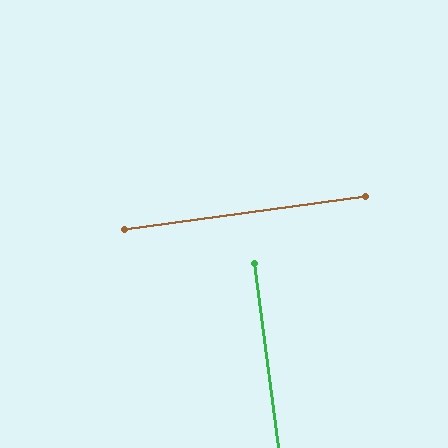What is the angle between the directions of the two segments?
Approximately 90 degrees.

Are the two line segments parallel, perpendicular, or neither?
Perpendicular — they meet at approximately 90°.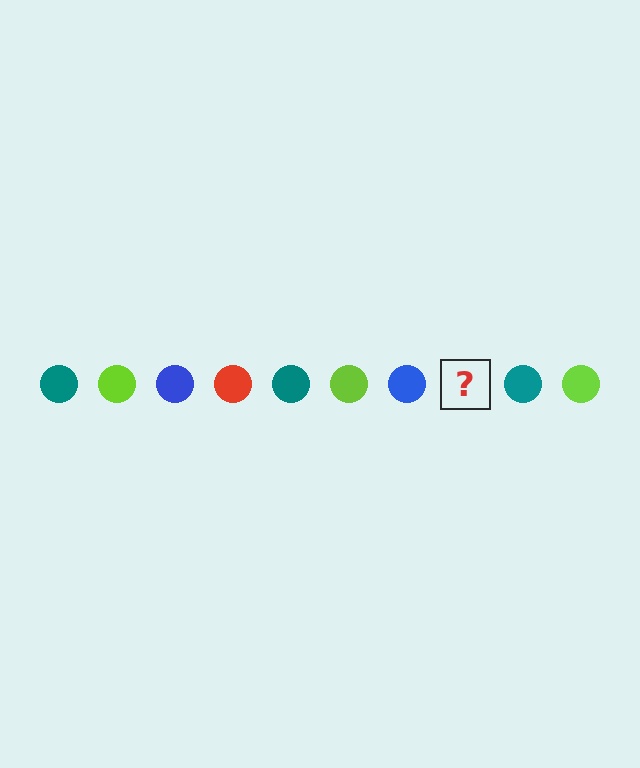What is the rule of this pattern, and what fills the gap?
The rule is that the pattern cycles through teal, lime, blue, red circles. The gap should be filled with a red circle.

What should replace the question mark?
The question mark should be replaced with a red circle.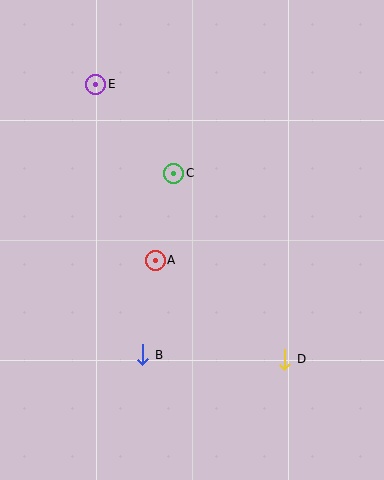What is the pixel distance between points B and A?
The distance between B and A is 95 pixels.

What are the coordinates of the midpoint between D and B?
The midpoint between D and B is at (214, 357).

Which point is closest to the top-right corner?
Point C is closest to the top-right corner.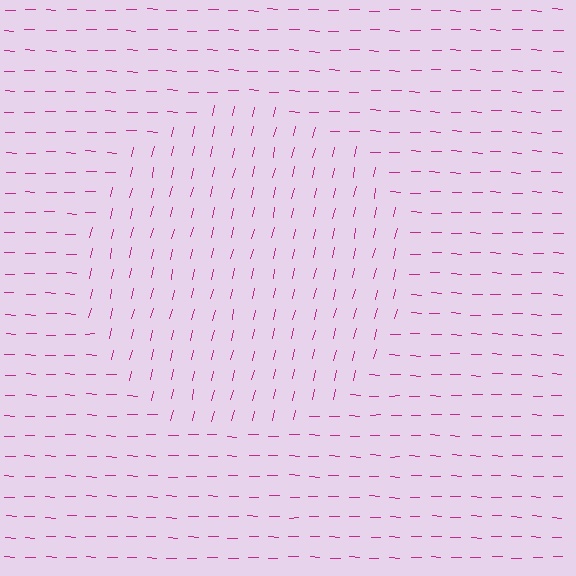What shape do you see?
I see a circle.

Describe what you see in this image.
The image is filled with small magenta line segments. A circle region in the image has lines oriented differently from the surrounding lines, creating a visible texture boundary.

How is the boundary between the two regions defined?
The boundary is defined purely by a change in line orientation (approximately 79 degrees difference). All lines are the same color and thickness.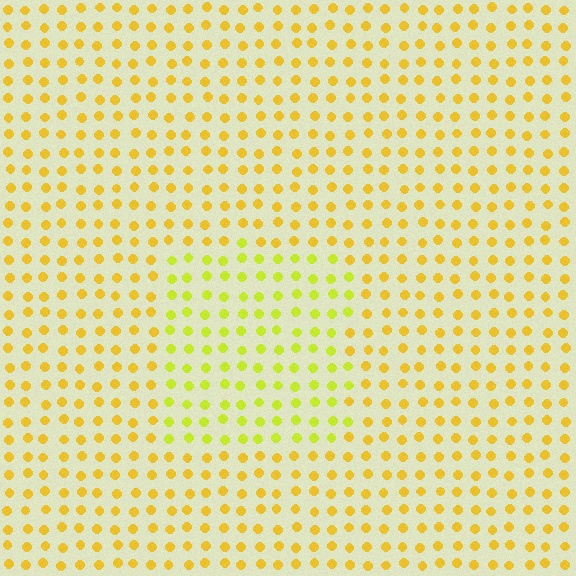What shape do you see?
I see a rectangle.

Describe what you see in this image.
The image is filled with small yellow elements in a uniform arrangement. A rectangle-shaped region is visible where the elements are tinted to a slightly different hue, forming a subtle color boundary.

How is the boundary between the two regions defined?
The boundary is defined purely by a slight shift in hue (about 26 degrees). Spacing, size, and orientation are identical on both sides.